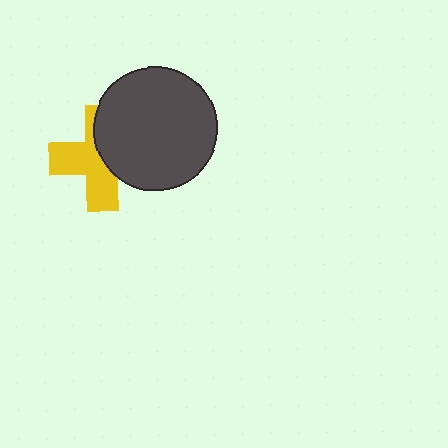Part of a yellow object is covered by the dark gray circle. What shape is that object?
It is a cross.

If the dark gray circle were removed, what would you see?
You would see the complete yellow cross.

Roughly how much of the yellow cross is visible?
About half of it is visible (roughly 56%).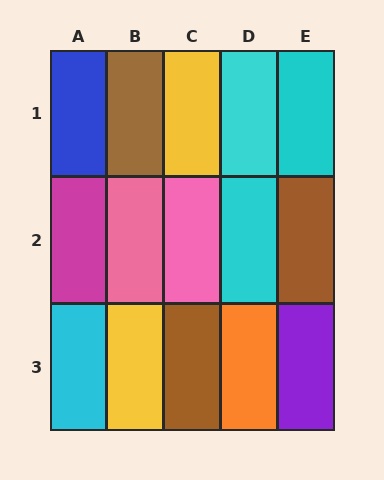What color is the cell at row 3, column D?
Orange.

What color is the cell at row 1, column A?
Blue.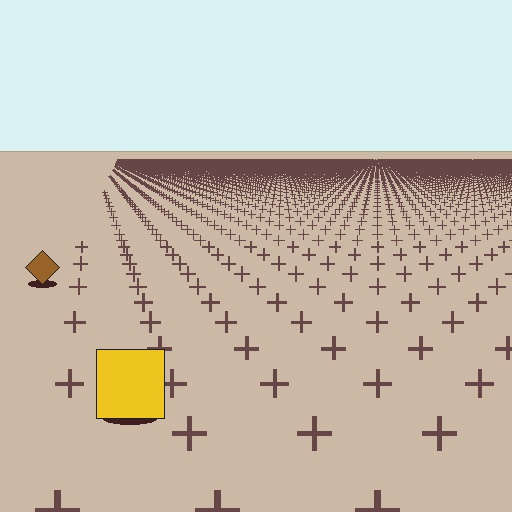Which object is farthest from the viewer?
The brown diamond is farthest from the viewer. It appears smaller and the ground texture around it is denser.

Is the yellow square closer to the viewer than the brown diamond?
Yes. The yellow square is closer — you can tell from the texture gradient: the ground texture is coarser near it.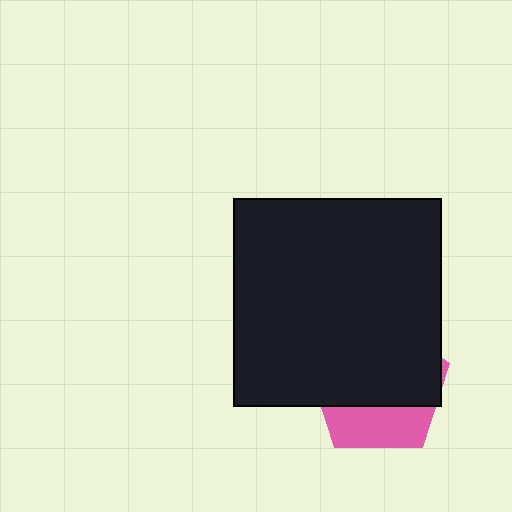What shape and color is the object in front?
The object in front is a black square.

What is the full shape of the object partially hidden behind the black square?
The partially hidden object is a pink pentagon.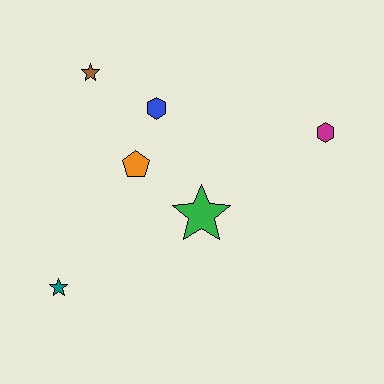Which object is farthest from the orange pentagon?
The magenta hexagon is farthest from the orange pentagon.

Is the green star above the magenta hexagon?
No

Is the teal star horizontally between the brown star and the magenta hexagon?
No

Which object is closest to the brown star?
The blue hexagon is closest to the brown star.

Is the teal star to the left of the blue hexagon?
Yes